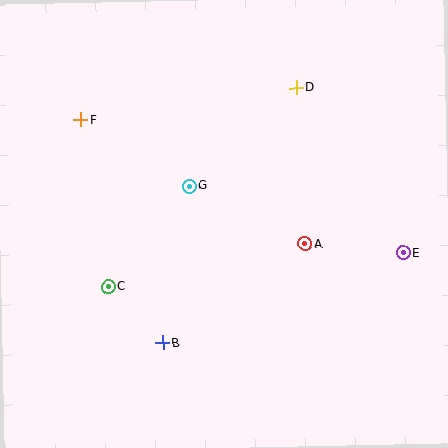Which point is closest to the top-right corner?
Point D is closest to the top-right corner.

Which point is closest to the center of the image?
Point G at (189, 186) is closest to the center.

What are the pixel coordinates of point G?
Point G is at (189, 186).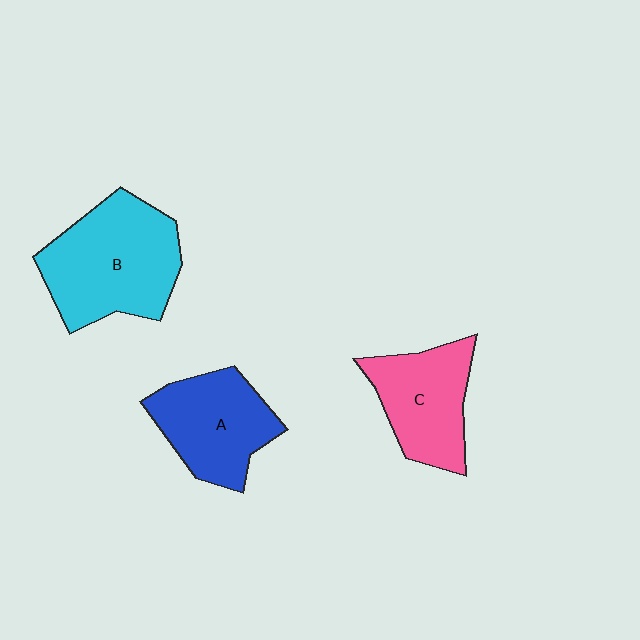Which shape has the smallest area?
Shape C (pink).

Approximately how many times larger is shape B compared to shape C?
Approximately 1.4 times.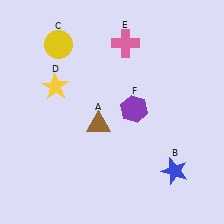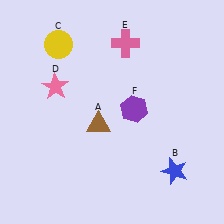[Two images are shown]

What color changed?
The star (D) changed from yellow in Image 1 to pink in Image 2.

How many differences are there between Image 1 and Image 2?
There is 1 difference between the two images.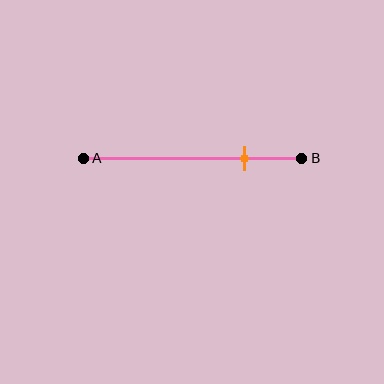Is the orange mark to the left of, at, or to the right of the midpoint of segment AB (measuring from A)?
The orange mark is to the right of the midpoint of segment AB.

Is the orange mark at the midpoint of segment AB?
No, the mark is at about 75% from A, not at the 50% midpoint.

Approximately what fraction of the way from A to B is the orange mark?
The orange mark is approximately 75% of the way from A to B.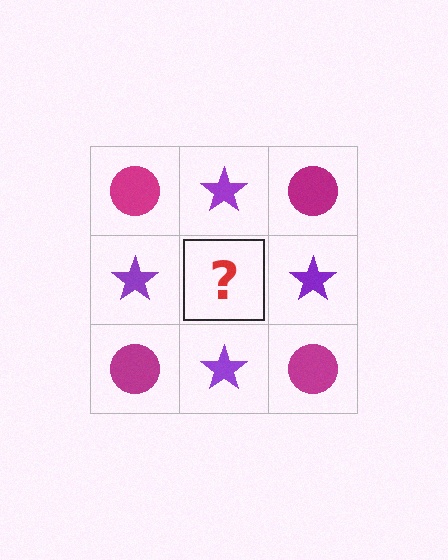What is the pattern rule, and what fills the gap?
The rule is that it alternates magenta circle and purple star in a checkerboard pattern. The gap should be filled with a magenta circle.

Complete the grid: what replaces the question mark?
The question mark should be replaced with a magenta circle.